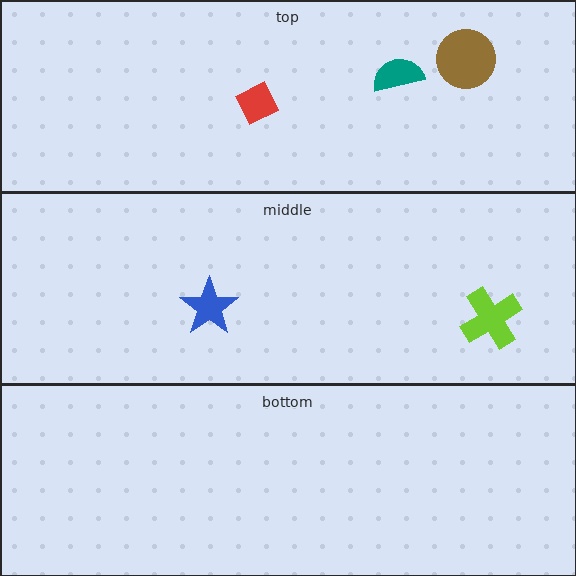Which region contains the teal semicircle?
The top region.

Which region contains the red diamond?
The top region.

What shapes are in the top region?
The red diamond, the teal semicircle, the brown circle.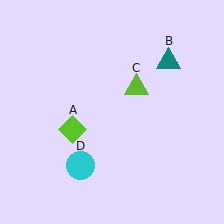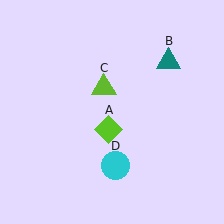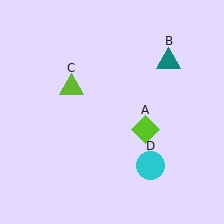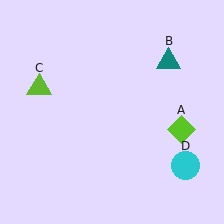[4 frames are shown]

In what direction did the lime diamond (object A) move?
The lime diamond (object A) moved right.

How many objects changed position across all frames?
3 objects changed position: lime diamond (object A), lime triangle (object C), cyan circle (object D).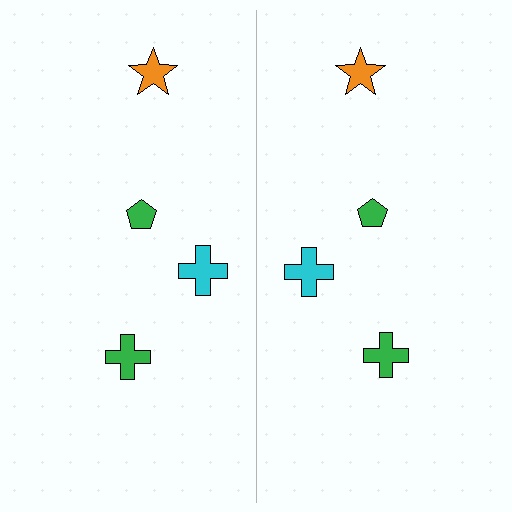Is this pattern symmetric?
Yes, this pattern has bilateral (reflection) symmetry.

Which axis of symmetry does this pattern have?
The pattern has a vertical axis of symmetry running through the center of the image.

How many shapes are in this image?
There are 8 shapes in this image.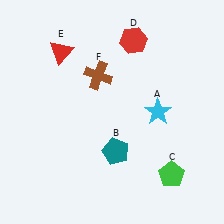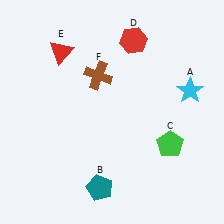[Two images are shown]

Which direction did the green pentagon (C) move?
The green pentagon (C) moved up.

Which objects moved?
The objects that moved are: the cyan star (A), the teal pentagon (B), the green pentagon (C).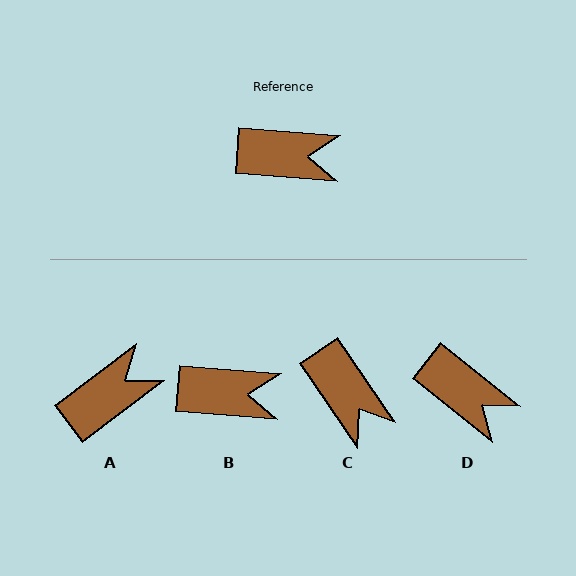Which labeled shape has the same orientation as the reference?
B.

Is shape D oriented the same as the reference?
No, it is off by about 34 degrees.